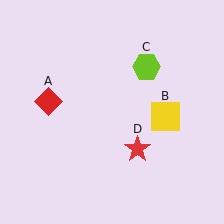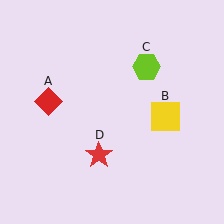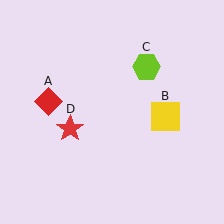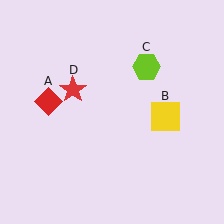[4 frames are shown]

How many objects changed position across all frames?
1 object changed position: red star (object D).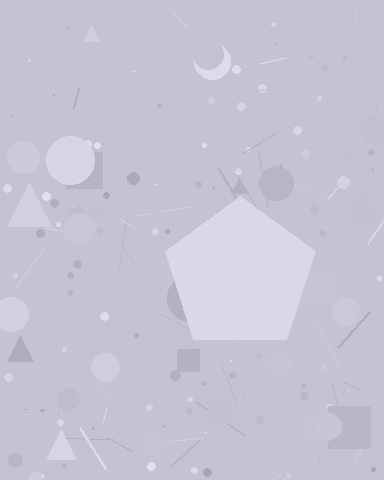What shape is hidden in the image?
A pentagon is hidden in the image.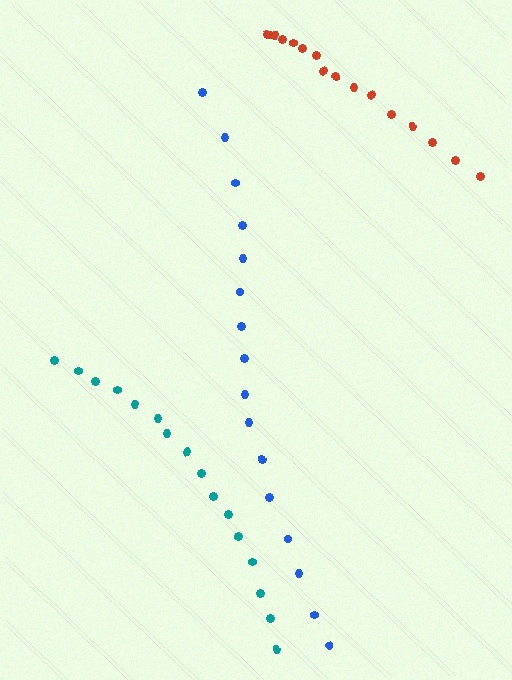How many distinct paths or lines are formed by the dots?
There are 3 distinct paths.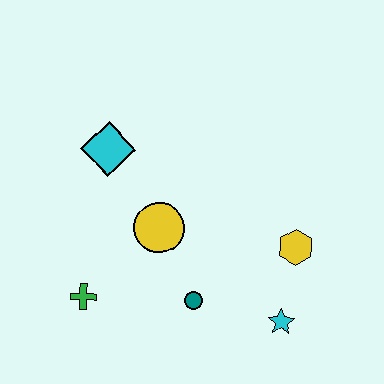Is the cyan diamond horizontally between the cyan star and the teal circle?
No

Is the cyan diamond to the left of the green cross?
No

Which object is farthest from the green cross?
The yellow hexagon is farthest from the green cross.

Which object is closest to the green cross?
The yellow circle is closest to the green cross.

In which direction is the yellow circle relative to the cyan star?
The yellow circle is to the left of the cyan star.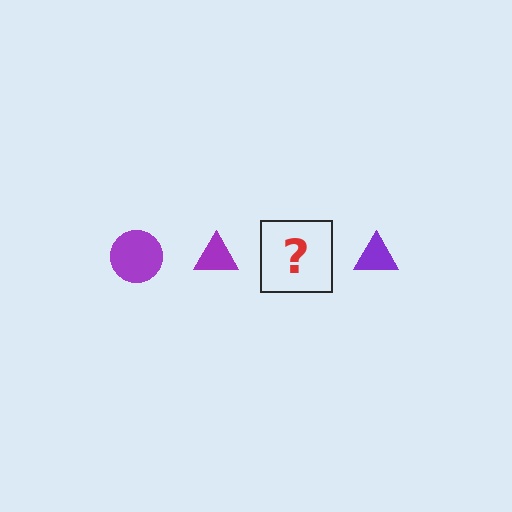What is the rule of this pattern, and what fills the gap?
The rule is that the pattern cycles through circle, triangle shapes in purple. The gap should be filled with a purple circle.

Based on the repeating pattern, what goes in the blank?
The blank should be a purple circle.